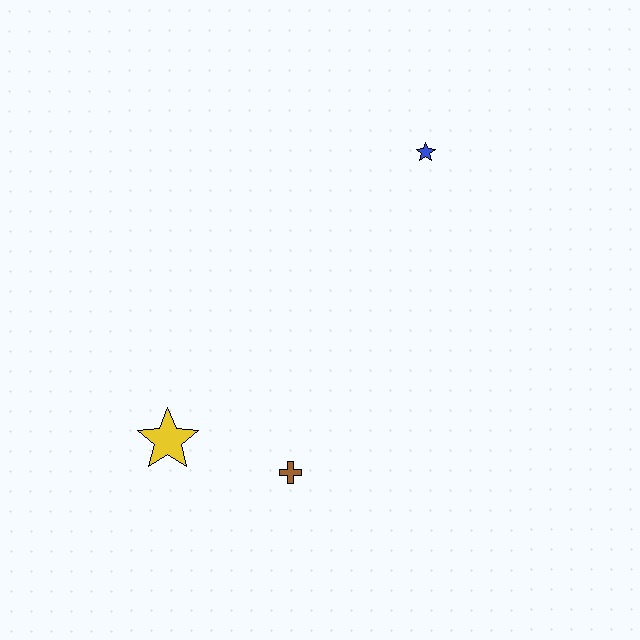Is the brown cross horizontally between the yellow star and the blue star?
Yes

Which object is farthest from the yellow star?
The blue star is farthest from the yellow star.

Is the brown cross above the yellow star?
No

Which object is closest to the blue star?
The brown cross is closest to the blue star.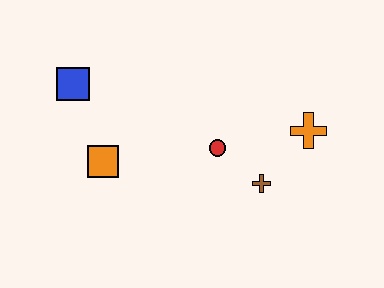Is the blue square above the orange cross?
Yes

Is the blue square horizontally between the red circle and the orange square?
No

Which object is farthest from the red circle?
The blue square is farthest from the red circle.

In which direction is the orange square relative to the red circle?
The orange square is to the left of the red circle.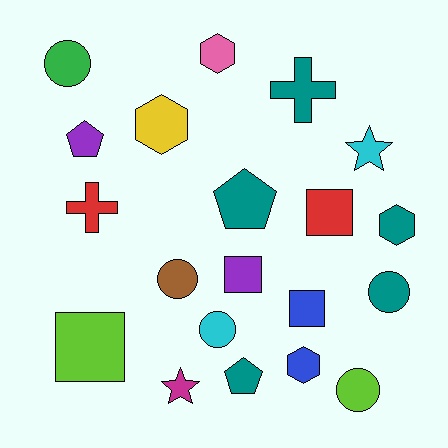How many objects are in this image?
There are 20 objects.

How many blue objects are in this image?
There are 2 blue objects.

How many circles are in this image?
There are 5 circles.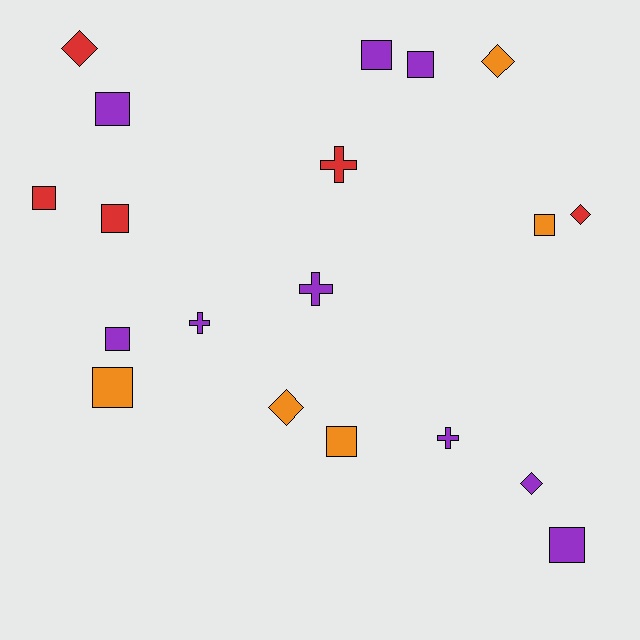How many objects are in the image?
There are 19 objects.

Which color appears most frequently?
Purple, with 9 objects.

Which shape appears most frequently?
Square, with 10 objects.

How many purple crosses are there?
There are 3 purple crosses.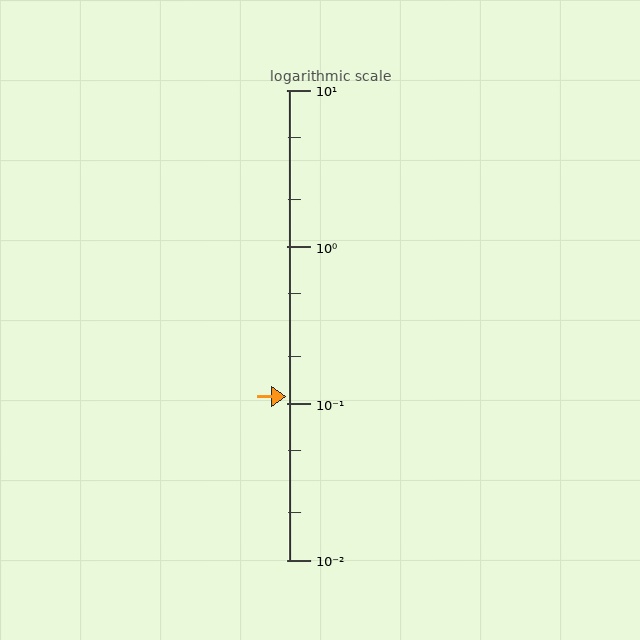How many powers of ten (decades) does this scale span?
The scale spans 3 decades, from 0.01 to 10.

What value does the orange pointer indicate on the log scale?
The pointer indicates approximately 0.11.